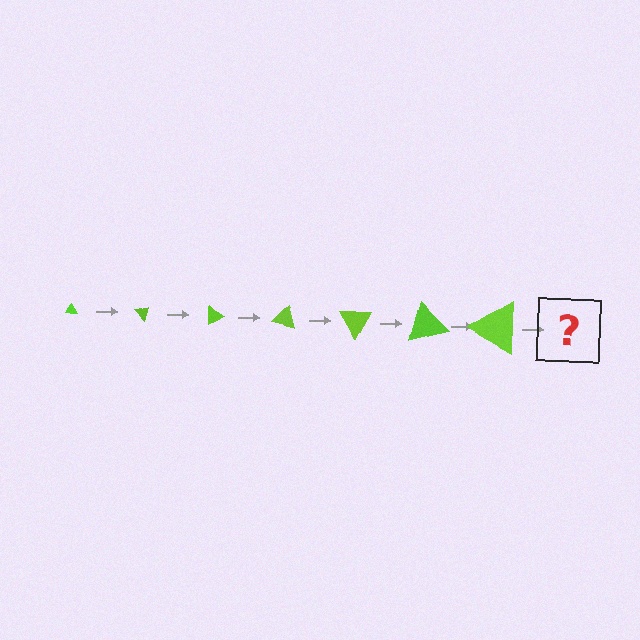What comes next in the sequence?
The next element should be a triangle, larger than the previous one and rotated 315 degrees from the start.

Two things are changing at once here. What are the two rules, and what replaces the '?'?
The two rules are that the triangle grows larger each step and it rotates 45 degrees each step. The '?' should be a triangle, larger than the previous one and rotated 315 degrees from the start.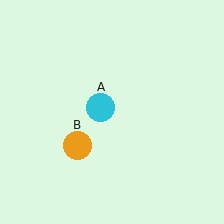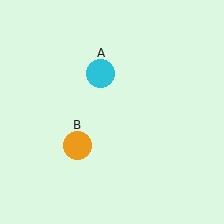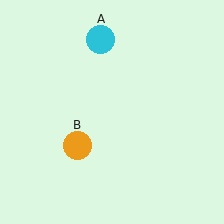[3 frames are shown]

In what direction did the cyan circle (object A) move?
The cyan circle (object A) moved up.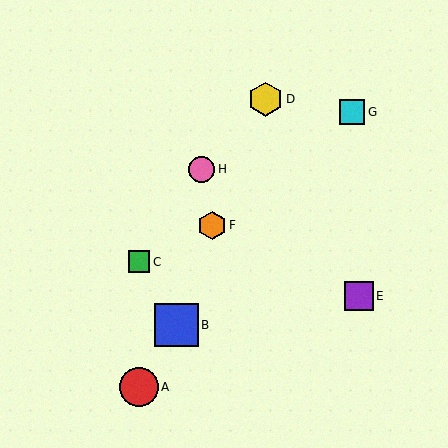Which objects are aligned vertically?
Objects A, C are aligned vertically.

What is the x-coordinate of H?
Object H is at x≈202.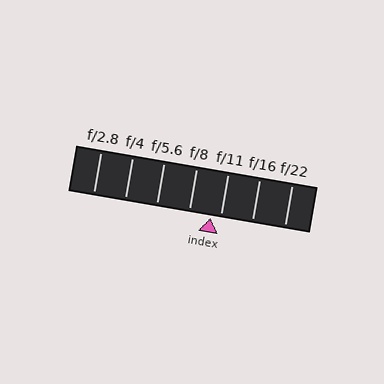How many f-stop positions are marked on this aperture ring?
There are 7 f-stop positions marked.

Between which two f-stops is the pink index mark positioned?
The index mark is between f/8 and f/11.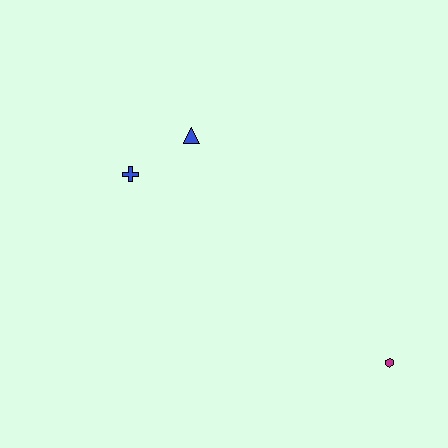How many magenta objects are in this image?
There is 1 magenta object.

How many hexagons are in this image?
There is 1 hexagon.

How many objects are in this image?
There are 3 objects.